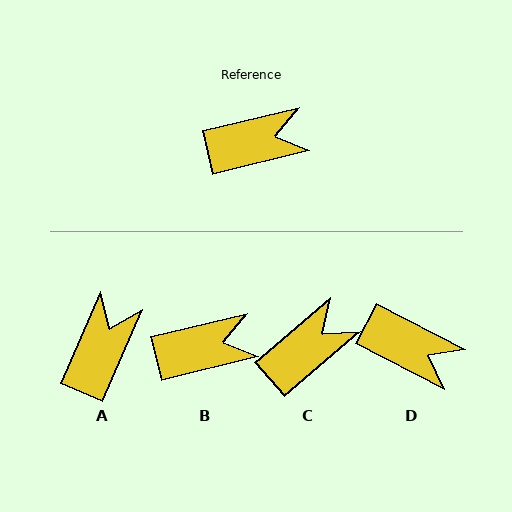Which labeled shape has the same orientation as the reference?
B.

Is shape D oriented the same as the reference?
No, it is off by about 41 degrees.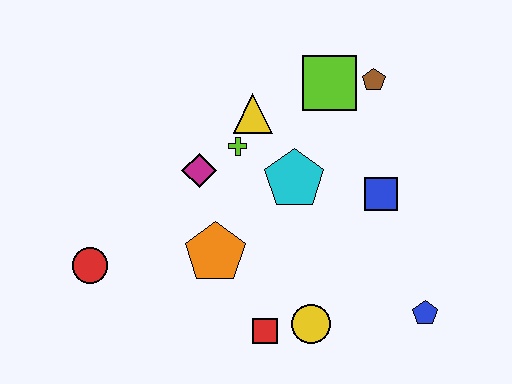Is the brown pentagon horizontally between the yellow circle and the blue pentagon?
Yes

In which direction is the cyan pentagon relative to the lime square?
The cyan pentagon is below the lime square.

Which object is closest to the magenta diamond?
The lime cross is closest to the magenta diamond.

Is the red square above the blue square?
No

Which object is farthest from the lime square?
The red circle is farthest from the lime square.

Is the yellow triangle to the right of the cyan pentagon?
No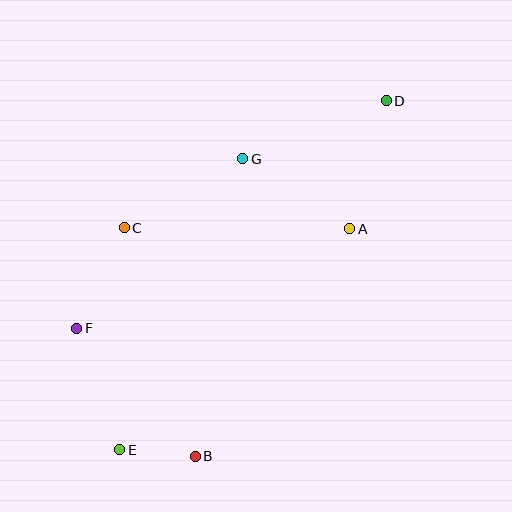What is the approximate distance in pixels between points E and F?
The distance between E and F is approximately 129 pixels.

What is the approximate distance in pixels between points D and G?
The distance between D and G is approximately 155 pixels.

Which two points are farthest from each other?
Points D and E are farthest from each other.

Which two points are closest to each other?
Points B and E are closest to each other.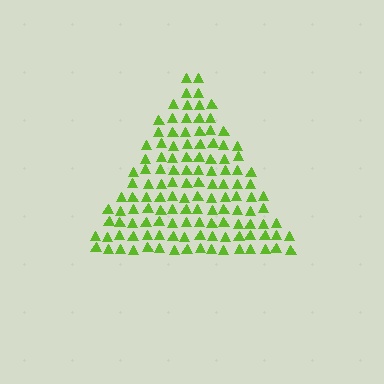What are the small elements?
The small elements are triangles.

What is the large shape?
The large shape is a triangle.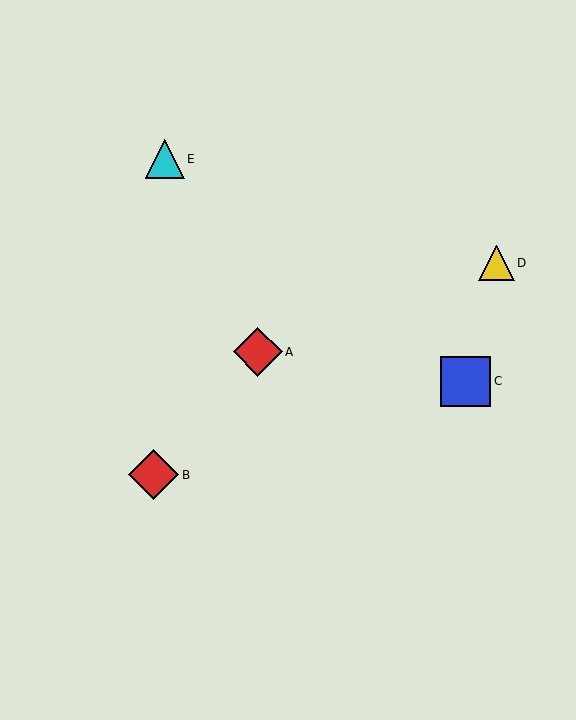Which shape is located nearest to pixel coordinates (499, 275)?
The yellow triangle (labeled D) at (496, 263) is nearest to that location.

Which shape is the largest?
The red diamond (labeled B) is the largest.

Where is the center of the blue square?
The center of the blue square is at (466, 381).